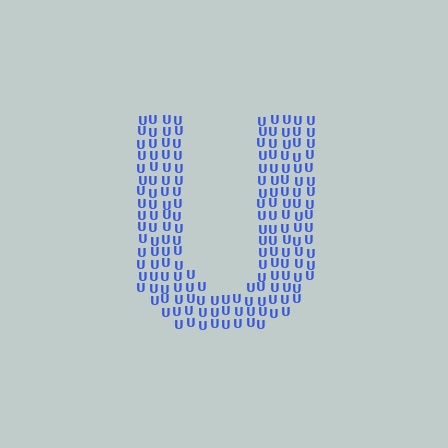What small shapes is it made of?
It is made of small letter U's.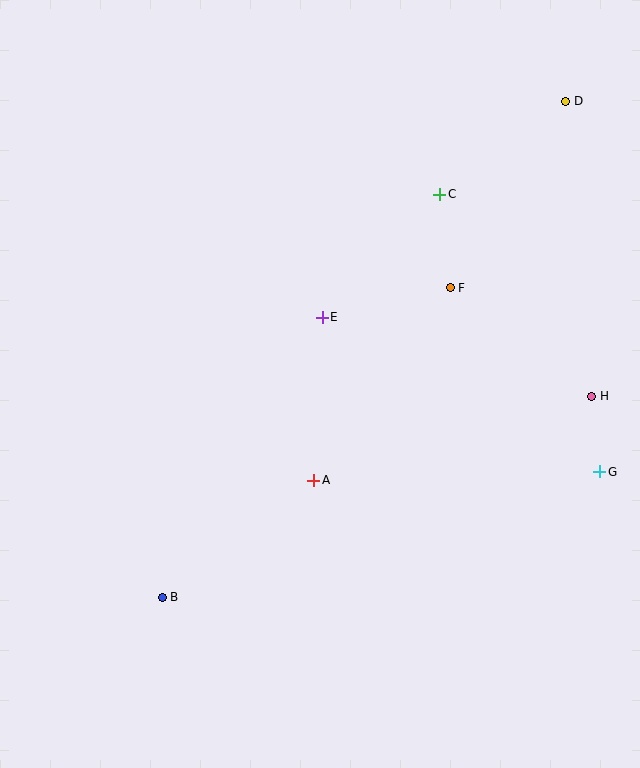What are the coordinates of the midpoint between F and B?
The midpoint between F and B is at (306, 442).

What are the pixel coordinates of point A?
Point A is at (314, 480).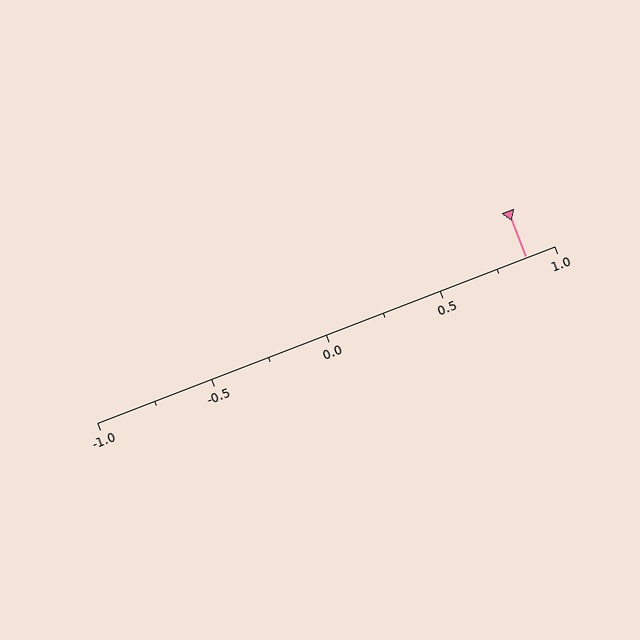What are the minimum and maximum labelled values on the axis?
The axis runs from -1.0 to 1.0.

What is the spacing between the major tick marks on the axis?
The major ticks are spaced 0.5 apart.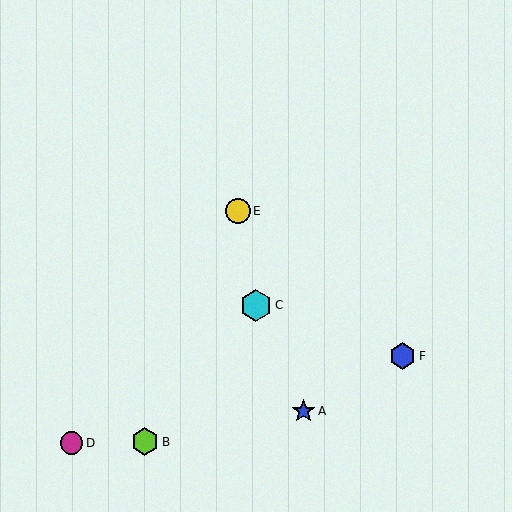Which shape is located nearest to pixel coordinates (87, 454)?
The magenta circle (labeled D) at (72, 443) is nearest to that location.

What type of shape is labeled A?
Shape A is a blue star.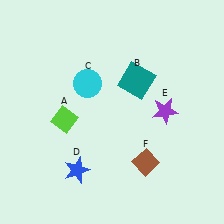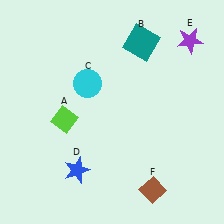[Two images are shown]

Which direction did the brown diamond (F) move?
The brown diamond (F) moved down.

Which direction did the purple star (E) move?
The purple star (E) moved up.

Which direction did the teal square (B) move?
The teal square (B) moved up.